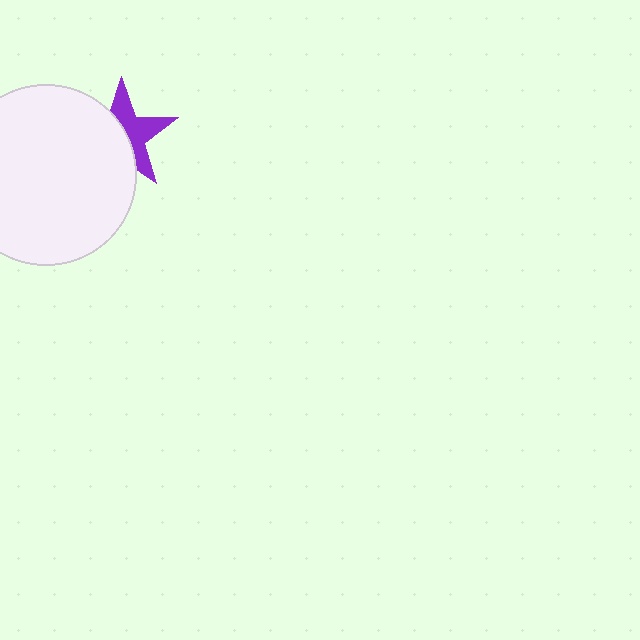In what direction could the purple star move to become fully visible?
The purple star could move right. That would shift it out from behind the white circle entirely.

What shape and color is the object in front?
The object in front is a white circle.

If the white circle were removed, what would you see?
You would see the complete purple star.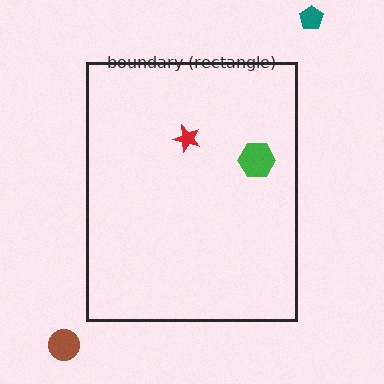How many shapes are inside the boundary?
2 inside, 2 outside.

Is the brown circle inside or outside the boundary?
Outside.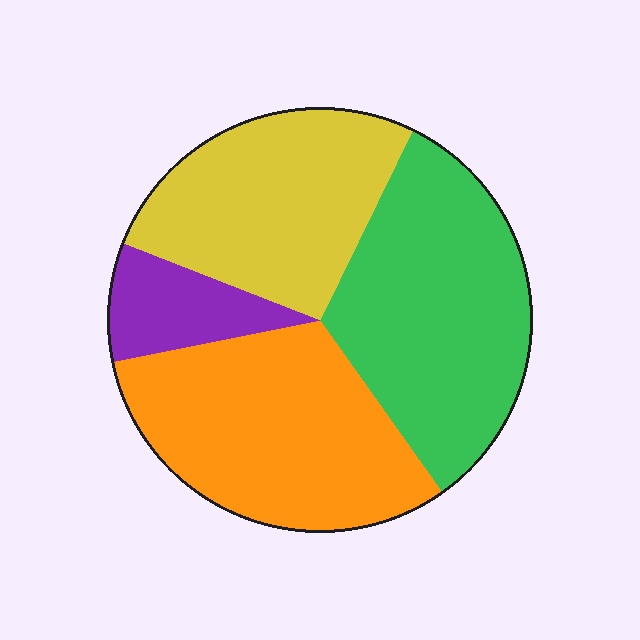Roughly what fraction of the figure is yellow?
Yellow takes up about one quarter (1/4) of the figure.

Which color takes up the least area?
Purple, at roughly 10%.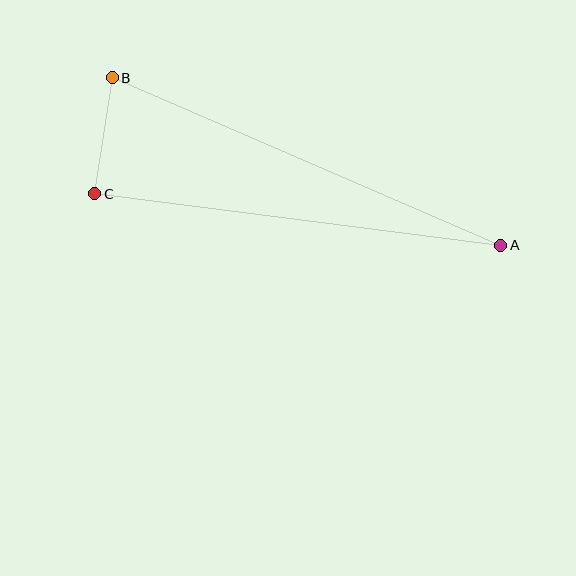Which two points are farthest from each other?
Points A and B are farthest from each other.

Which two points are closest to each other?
Points B and C are closest to each other.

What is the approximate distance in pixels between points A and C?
The distance between A and C is approximately 409 pixels.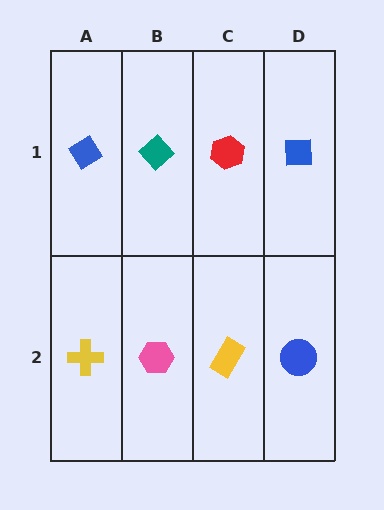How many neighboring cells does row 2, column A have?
2.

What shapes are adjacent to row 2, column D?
A blue square (row 1, column D), a yellow rectangle (row 2, column C).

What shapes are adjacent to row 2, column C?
A red hexagon (row 1, column C), a pink hexagon (row 2, column B), a blue circle (row 2, column D).